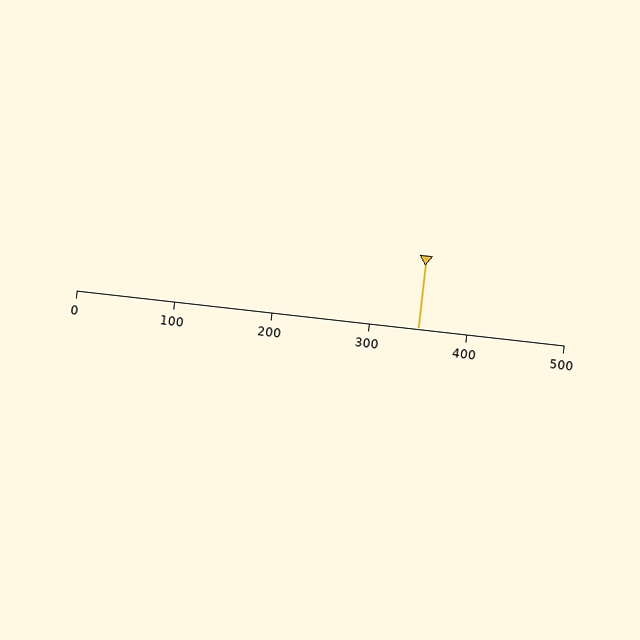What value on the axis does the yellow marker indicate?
The marker indicates approximately 350.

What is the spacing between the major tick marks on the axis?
The major ticks are spaced 100 apart.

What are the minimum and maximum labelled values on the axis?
The axis runs from 0 to 500.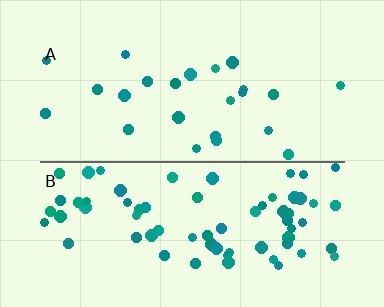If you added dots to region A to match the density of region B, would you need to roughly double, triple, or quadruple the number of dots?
Approximately triple.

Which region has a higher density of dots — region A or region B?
B (the bottom).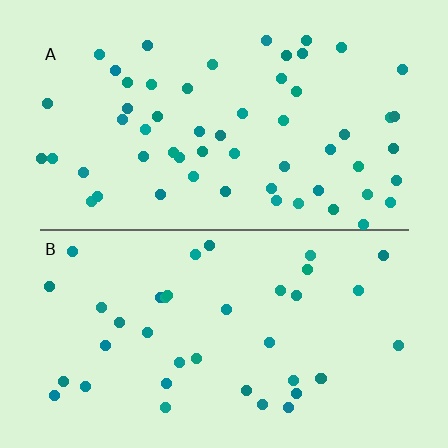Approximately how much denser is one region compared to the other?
Approximately 1.5× — region A over region B.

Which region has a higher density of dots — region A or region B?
A (the top).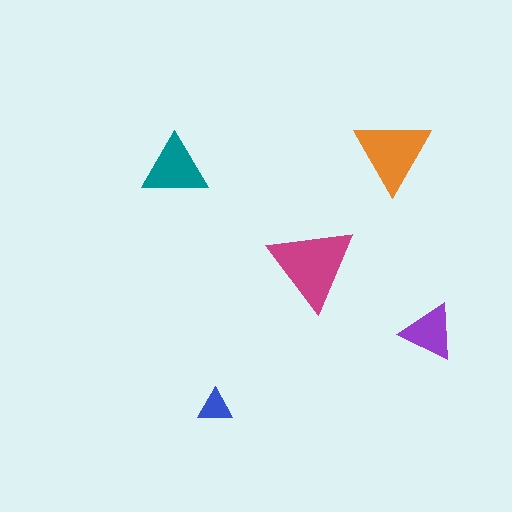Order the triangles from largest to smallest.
the magenta one, the orange one, the teal one, the purple one, the blue one.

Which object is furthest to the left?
The teal triangle is leftmost.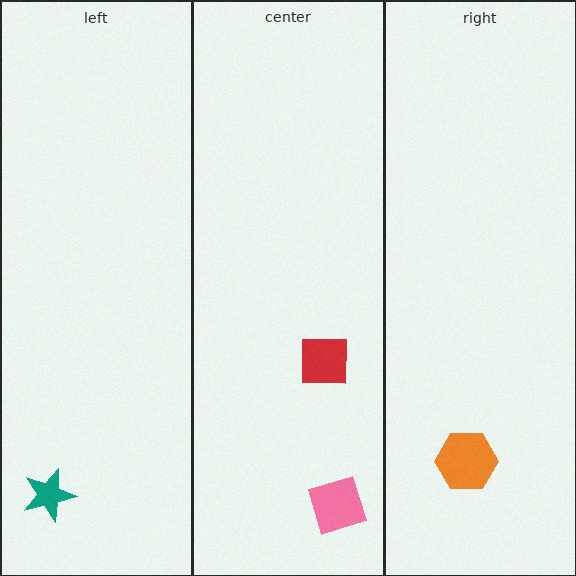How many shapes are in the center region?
2.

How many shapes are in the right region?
1.